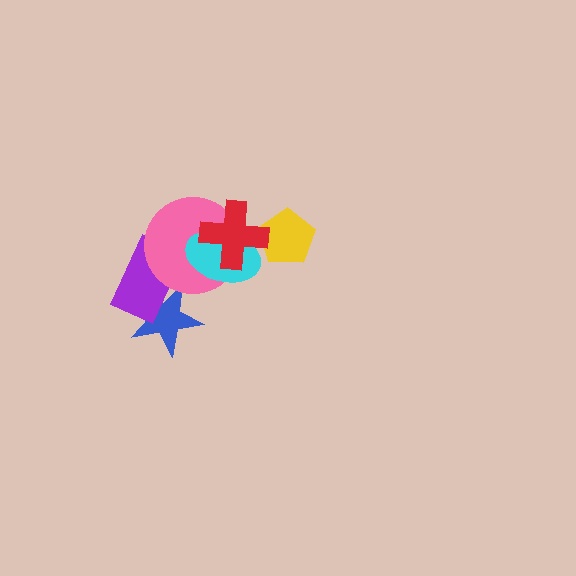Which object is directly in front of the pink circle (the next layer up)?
The cyan ellipse is directly in front of the pink circle.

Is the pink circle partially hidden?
Yes, it is partially covered by another shape.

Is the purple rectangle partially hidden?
Yes, it is partially covered by another shape.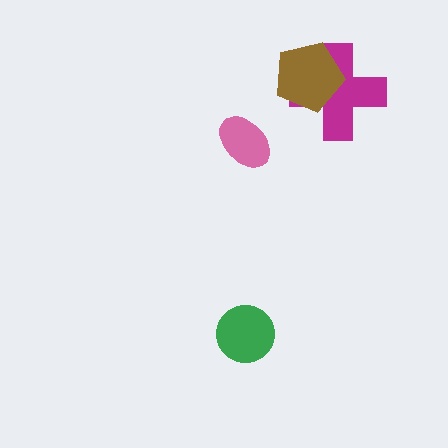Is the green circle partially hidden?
No, no other shape covers it.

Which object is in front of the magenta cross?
The brown pentagon is in front of the magenta cross.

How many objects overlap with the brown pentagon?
1 object overlaps with the brown pentagon.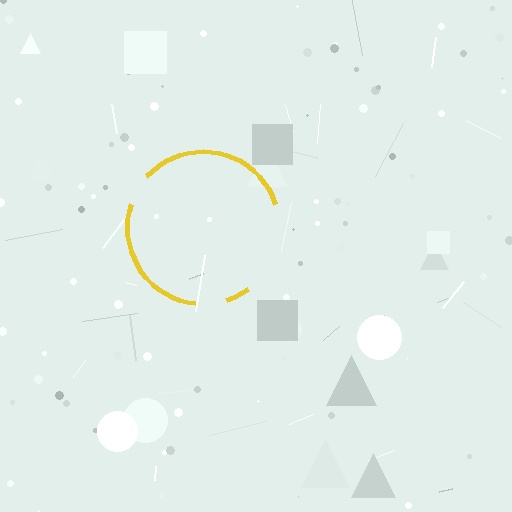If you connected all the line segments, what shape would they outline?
They would outline a circle.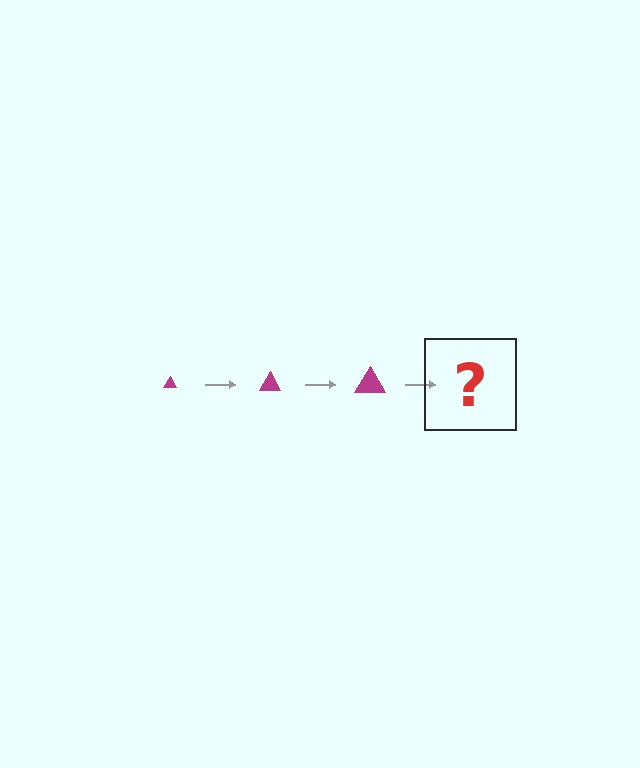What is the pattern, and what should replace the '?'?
The pattern is that the triangle gets progressively larger each step. The '?' should be a magenta triangle, larger than the previous one.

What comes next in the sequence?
The next element should be a magenta triangle, larger than the previous one.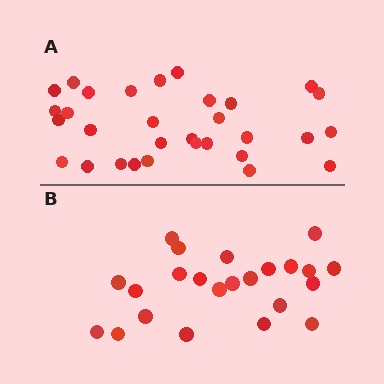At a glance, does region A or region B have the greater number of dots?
Region A (the top region) has more dots.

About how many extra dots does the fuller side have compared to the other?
Region A has roughly 8 or so more dots than region B.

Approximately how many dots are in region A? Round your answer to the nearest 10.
About 30 dots. (The exact count is 31, which rounds to 30.)